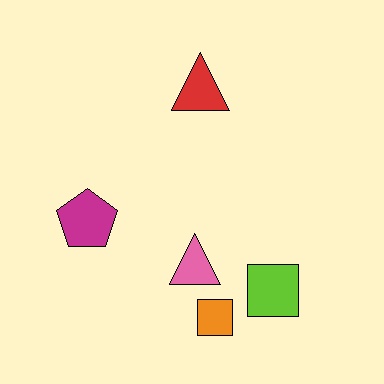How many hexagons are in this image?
There are no hexagons.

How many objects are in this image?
There are 5 objects.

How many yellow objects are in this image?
There are no yellow objects.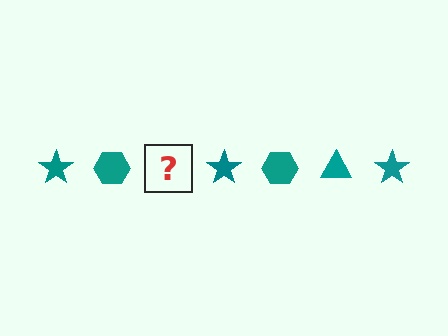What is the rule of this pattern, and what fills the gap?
The rule is that the pattern cycles through star, hexagon, triangle shapes in teal. The gap should be filled with a teal triangle.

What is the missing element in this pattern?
The missing element is a teal triangle.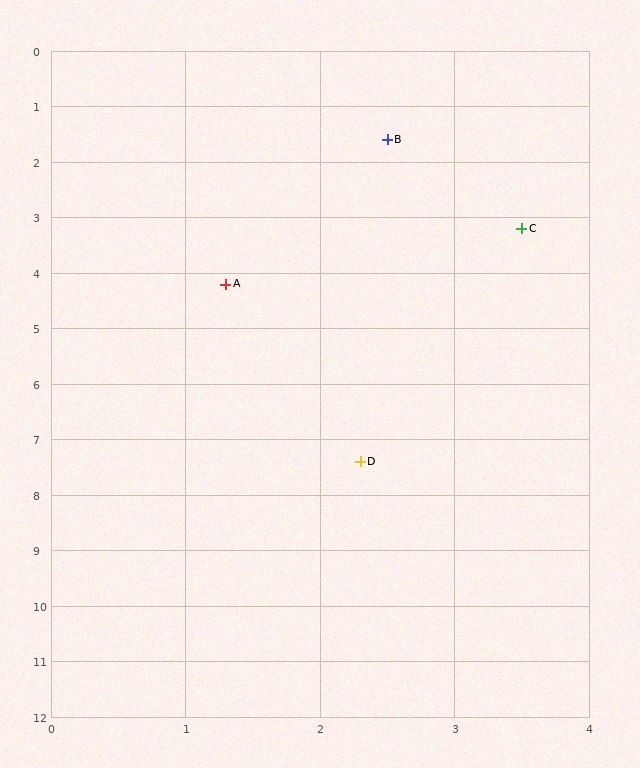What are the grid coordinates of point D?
Point D is at approximately (2.3, 7.4).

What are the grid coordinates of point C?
Point C is at approximately (3.5, 3.2).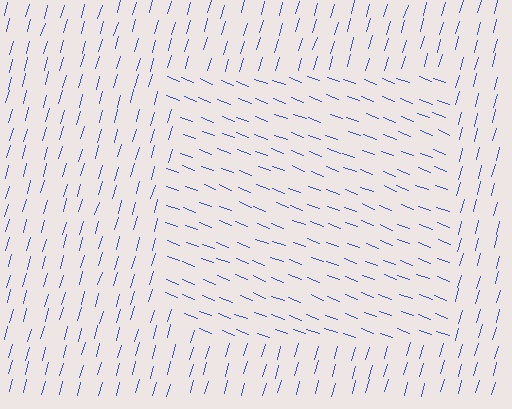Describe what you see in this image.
The image is filled with small blue line segments. A rectangle region in the image has lines oriented differently from the surrounding lines, creating a visible texture boundary.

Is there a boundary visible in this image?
Yes, there is a texture boundary formed by a change in line orientation.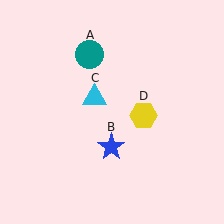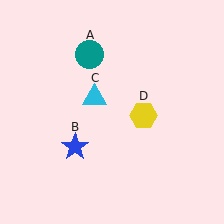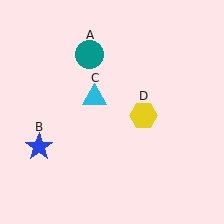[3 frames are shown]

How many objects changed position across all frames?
1 object changed position: blue star (object B).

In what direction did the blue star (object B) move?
The blue star (object B) moved left.